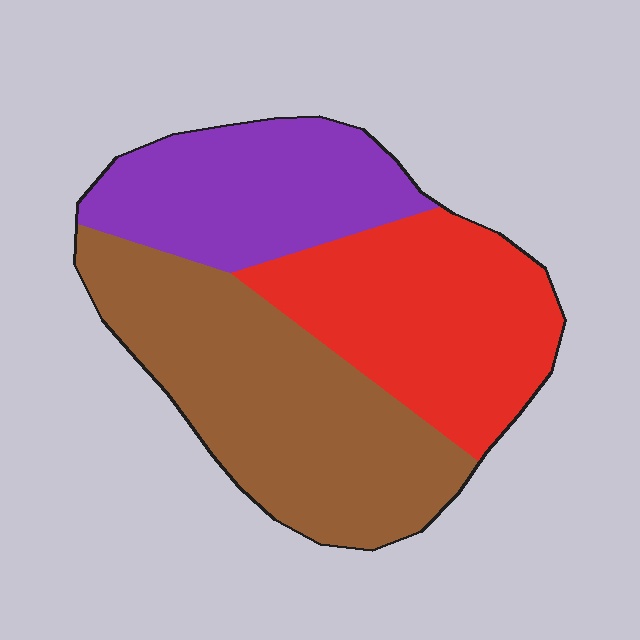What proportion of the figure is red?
Red takes up about one third (1/3) of the figure.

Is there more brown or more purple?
Brown.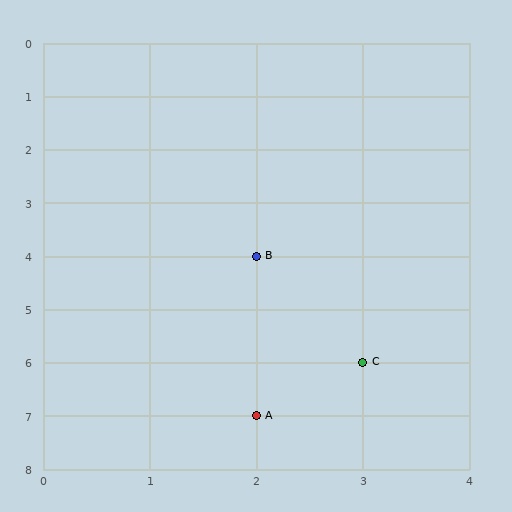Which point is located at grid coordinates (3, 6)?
Point C is at (3, 6).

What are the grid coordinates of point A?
Point A is at grid coordinates (2, 7).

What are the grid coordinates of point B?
Point B is at grid coordinates (2, 4).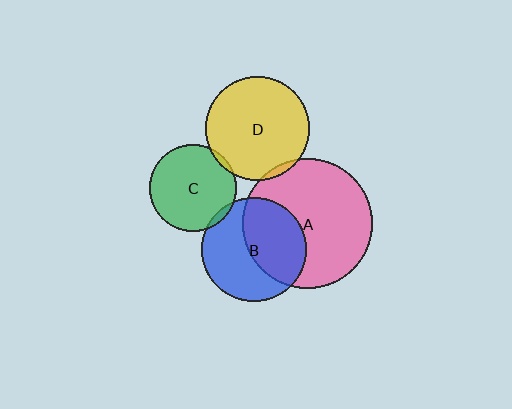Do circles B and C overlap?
Yes.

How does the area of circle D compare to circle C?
Approximately 1.4 times.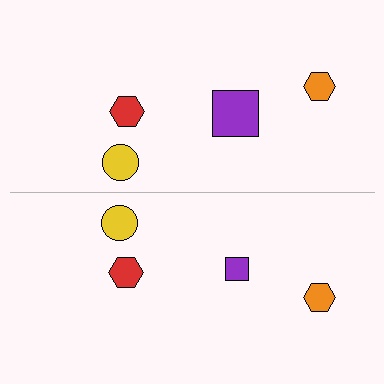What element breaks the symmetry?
The purple square on the bottom side has a different size than its mirror counterpart.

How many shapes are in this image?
There are 8 shapes in this image.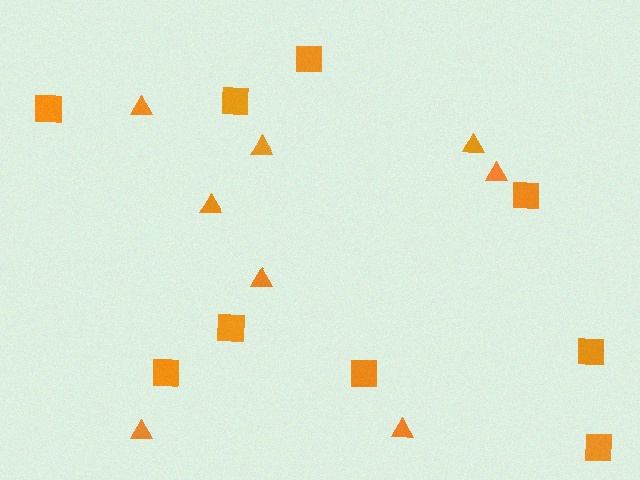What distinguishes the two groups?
There are 2 groups: one group of triangles (8) and one group of squares (9).